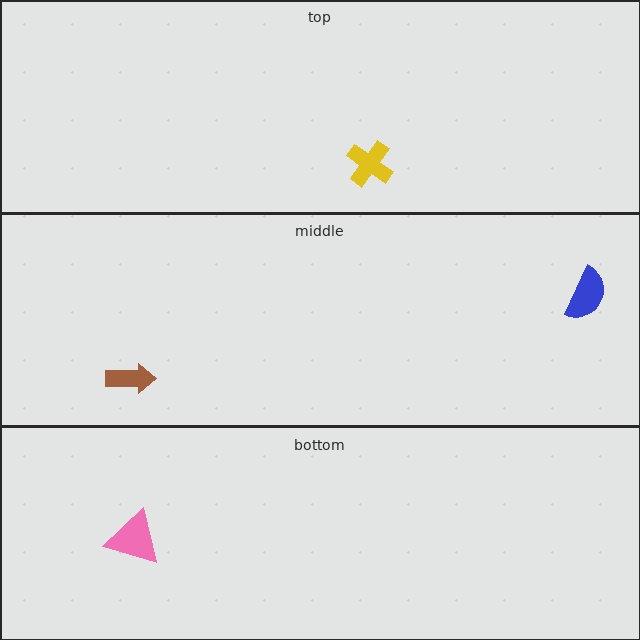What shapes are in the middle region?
The brown arrow, the blue semicircle.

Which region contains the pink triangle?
The bottom region.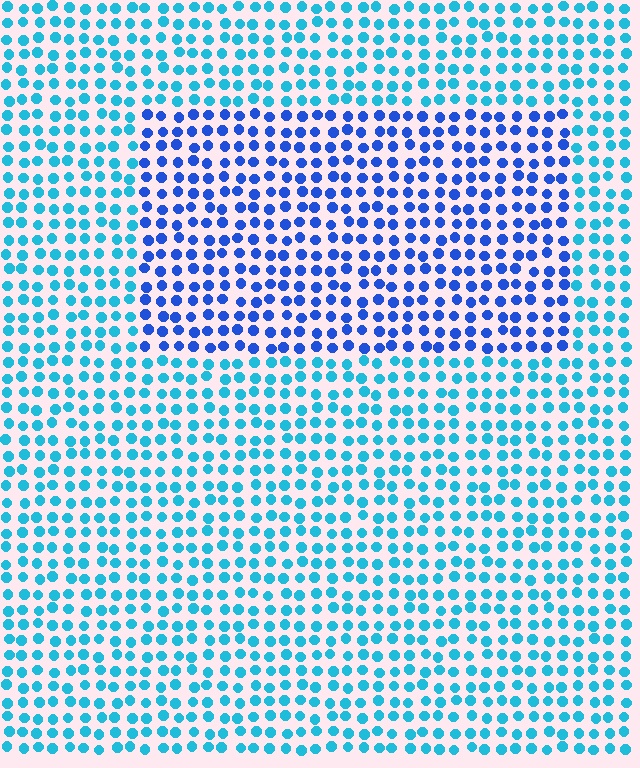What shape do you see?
I see a rectangle.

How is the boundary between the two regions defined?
The boundary is defined purely by a slight shift in hue (about 35 degrees). Spacing, size, and orientation are identical on both sides.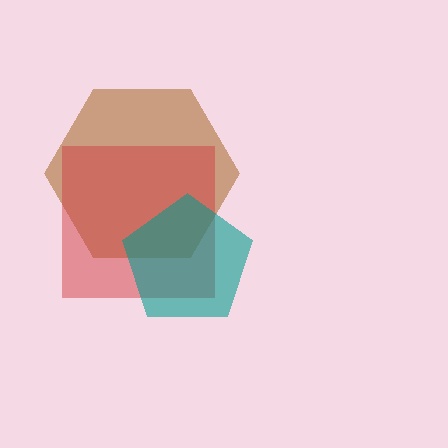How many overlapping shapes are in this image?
There are 3 overlapping shapes in the image.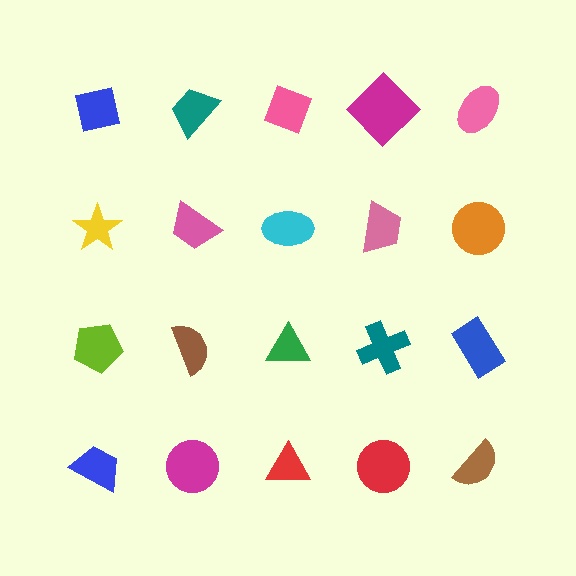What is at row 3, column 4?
A teal cross.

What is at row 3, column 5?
A blue rectangle.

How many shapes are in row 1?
5 shapes.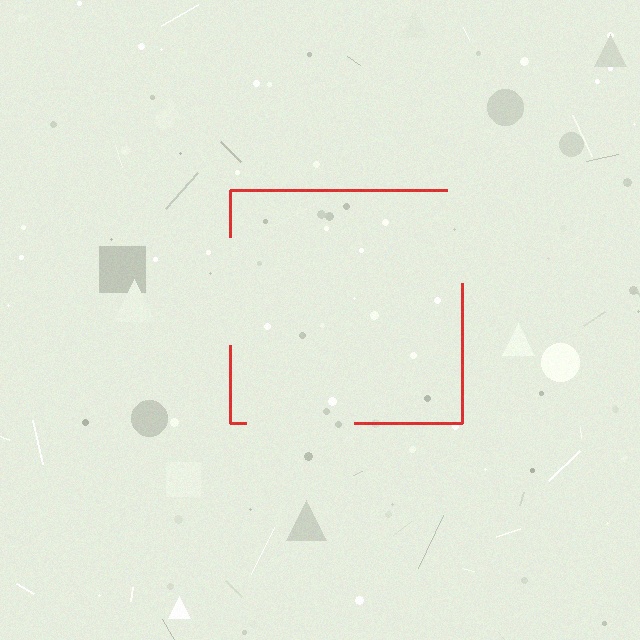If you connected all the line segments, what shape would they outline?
They would outline a square.